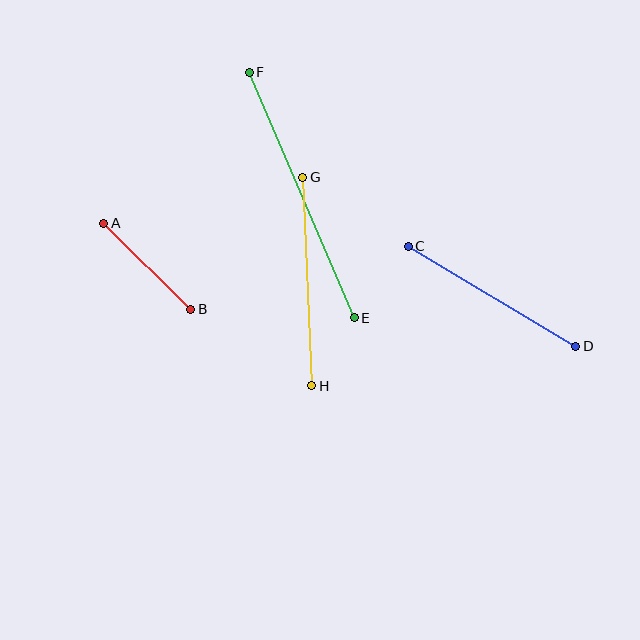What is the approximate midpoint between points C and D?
The midpoint is at approximately (492, 296) pixels.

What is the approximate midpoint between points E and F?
The midpoint is at approximately (302, 195) pixels.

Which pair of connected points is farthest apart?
Points E and F are farthest apart.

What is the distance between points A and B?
The distance is approximately 122 pixels.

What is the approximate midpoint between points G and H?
The midpoint is at approximately (307, 282) pixels.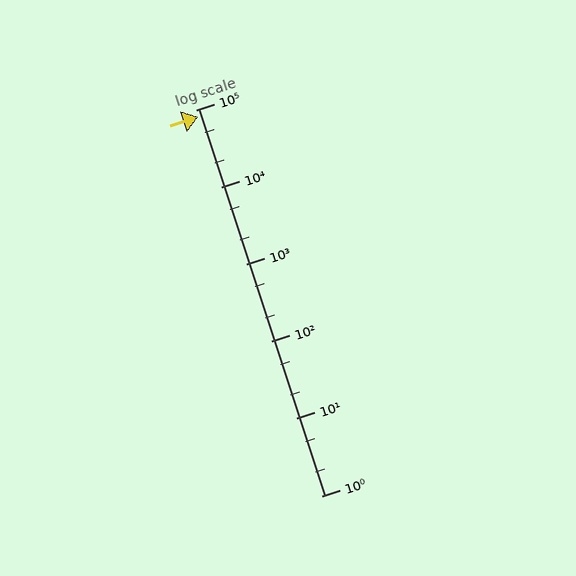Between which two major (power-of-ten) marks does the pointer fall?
The pointer is between 10000 and 100000.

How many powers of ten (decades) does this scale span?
The scale spans 5 decades, from 1 to 100000.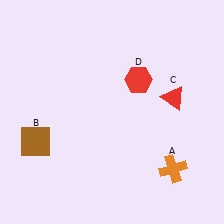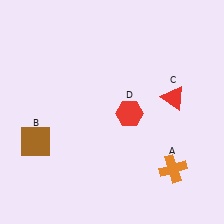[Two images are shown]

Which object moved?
The red hexagon (D) moved down.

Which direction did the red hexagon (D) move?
The red hexagon (D) moved down.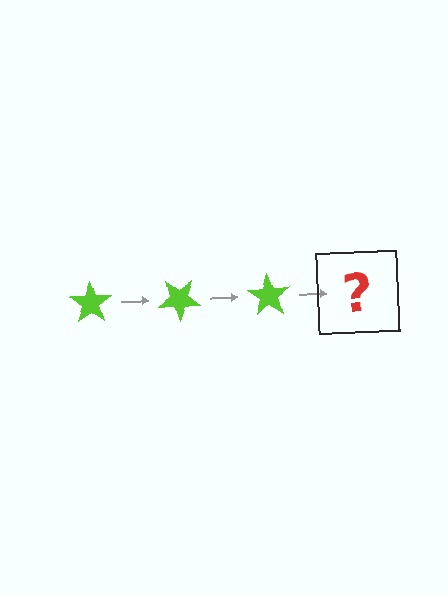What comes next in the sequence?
The next element should be a lime star rotated 105 degrees.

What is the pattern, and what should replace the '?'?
The pattern is that the star rotates 35 degrees each step. The '?' should be a lime star rotated 105 degrees.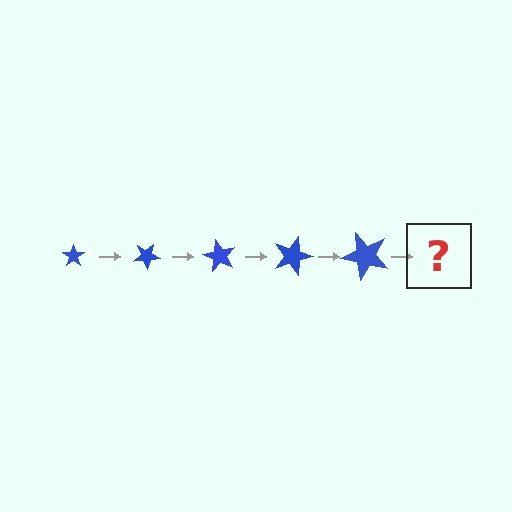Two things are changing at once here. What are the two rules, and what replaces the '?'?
The two rules are that the star grows larger each step and it rotates 30 degrees each step. The '?' should be a star, larger than the previous one and rotated 150 degrees from the start.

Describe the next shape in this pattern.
It should be a star, larger than the previous one and rotated 150 degrees from the start.